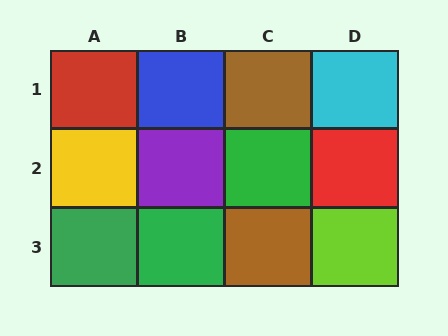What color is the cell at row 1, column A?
Red.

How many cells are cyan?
1 cell is cyan.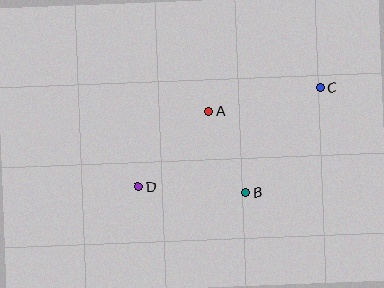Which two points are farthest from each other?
Points C and D are farthest from each other.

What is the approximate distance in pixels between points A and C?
The distance between A and C is approximately 114 pixels.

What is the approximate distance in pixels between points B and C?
The distance between B and C is approximately 129 pixels.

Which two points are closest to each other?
Points A and B are closest to each other.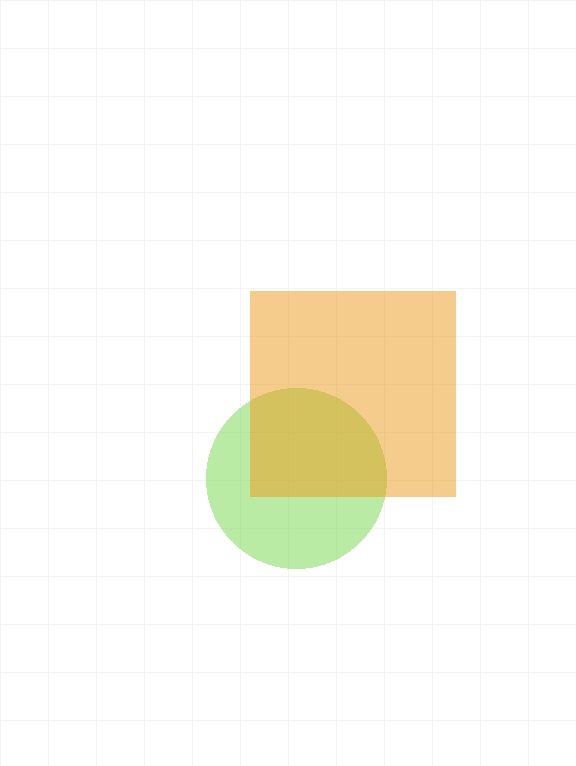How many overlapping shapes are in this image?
There are 2 overlapping shapes in the image.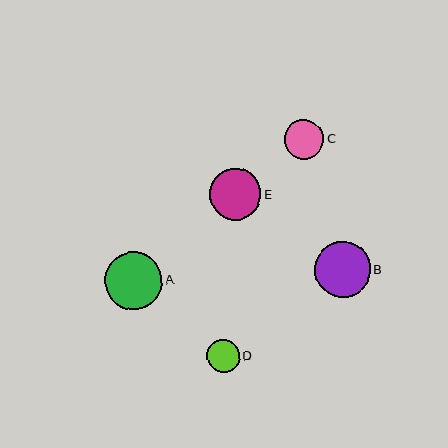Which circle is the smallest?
Circle D is the smallest with a size of approximately 33 pixels.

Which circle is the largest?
Circle A is the largest with a size of approximately 58 pixels.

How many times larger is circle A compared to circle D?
Circle A is approximately 1.8 times the size of circle D.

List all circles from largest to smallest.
From largest to smallest: A, B, E, C, D.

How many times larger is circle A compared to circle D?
Circle A is approximately 1.8 times the size of circle D.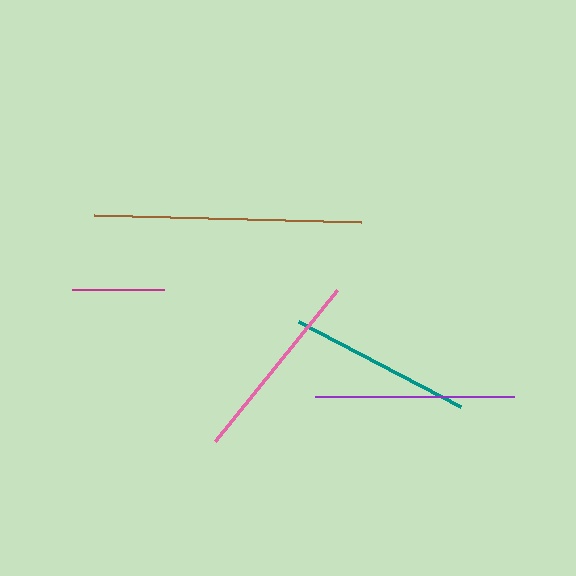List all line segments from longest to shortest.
From longest to shortest: brown, purple, pink, teal, magenta.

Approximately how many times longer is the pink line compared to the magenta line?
The pink line is approximately 2.1 times the length of the magenta line.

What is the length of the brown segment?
The brown segment is approximately 267 pixels long.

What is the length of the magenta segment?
The magenta segment is approximately 93 pixels long.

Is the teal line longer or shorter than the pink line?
The pink line is longer than the teal line.